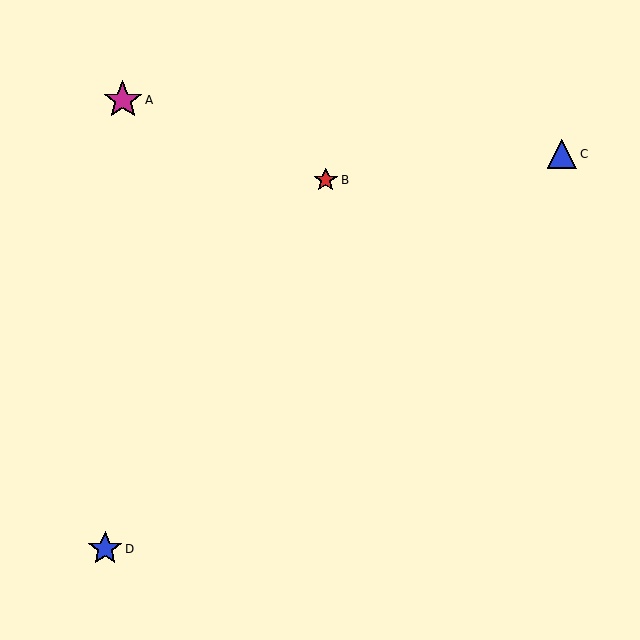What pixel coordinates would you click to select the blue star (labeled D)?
Click at (105, 549) to select the blue star D.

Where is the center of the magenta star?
The center of the magenta star is at (123, 100).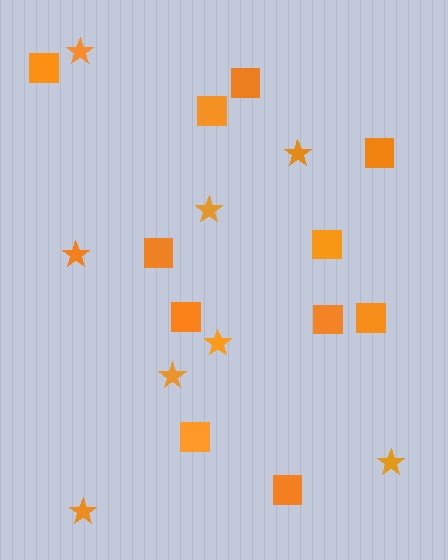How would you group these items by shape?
There are 2 groups: one group of stars (8) and one group of squares (11).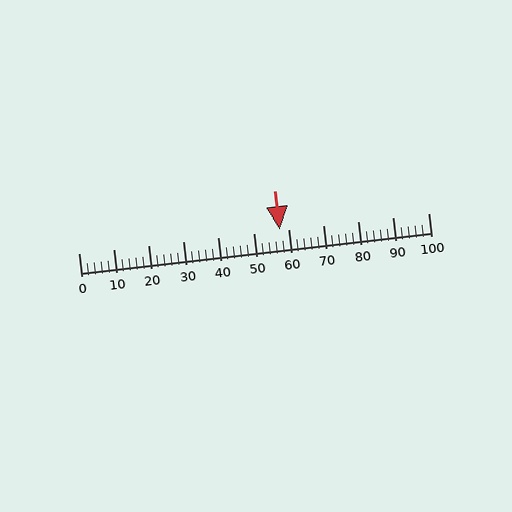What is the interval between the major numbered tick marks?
The major tick marks are spaced 10 units apart.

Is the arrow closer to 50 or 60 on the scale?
The arrow is closer to 60.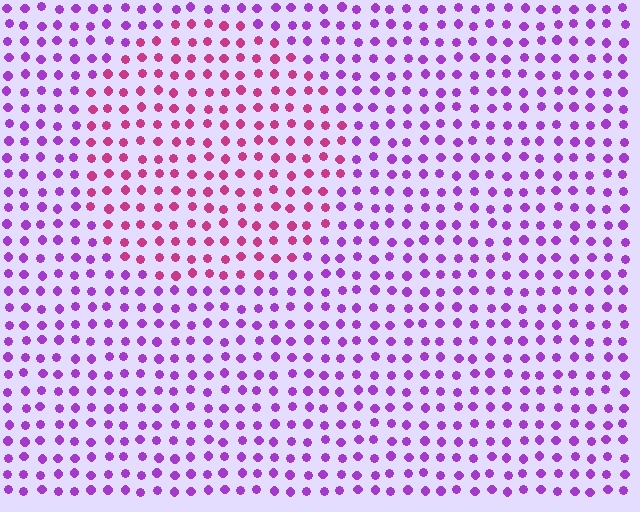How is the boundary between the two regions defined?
The boundary is defined purely by a slight shift in hue (about 42 degrees). Spacing, size, and orientation are identical on both sides.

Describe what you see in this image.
The image is filled with small purple elements in a uniform arrangement. A circle-shaped region is visible where the elements are tinted to a slightly different hue, forming a subtle color boundary.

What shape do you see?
I see a circle.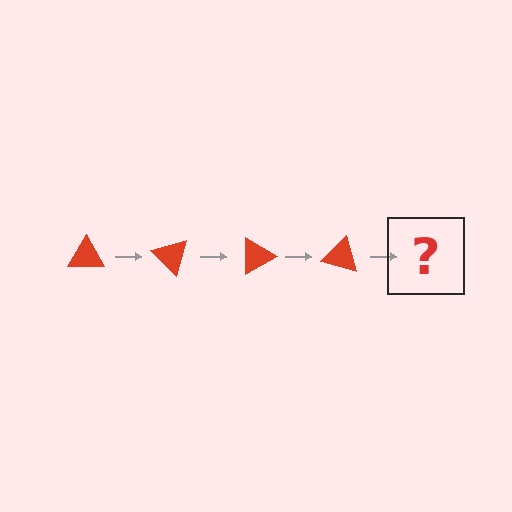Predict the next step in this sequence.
The next step is a red triangle rotated 180 degrees.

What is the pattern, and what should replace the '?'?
The pattern is that the triangle rotates 45 degrees each step. The '?' should be a red triangle rotated 180 degrees.